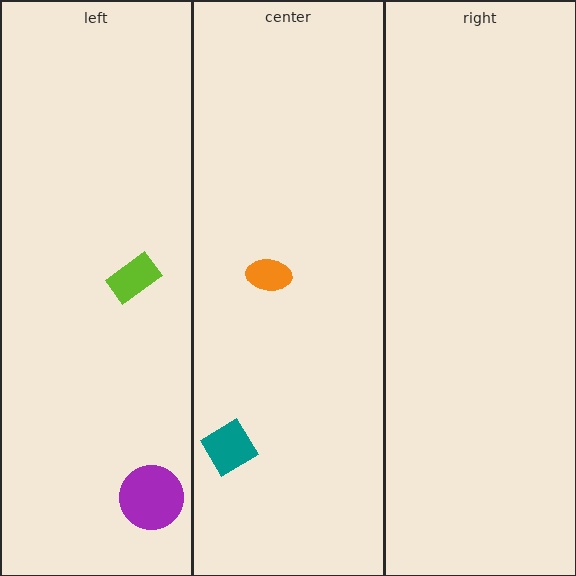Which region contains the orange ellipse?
The center region.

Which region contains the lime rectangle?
The left region.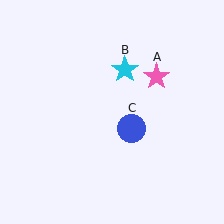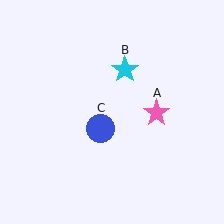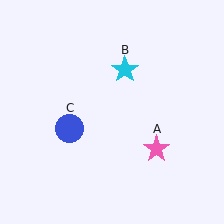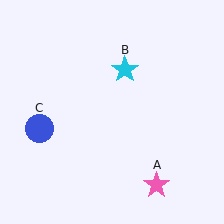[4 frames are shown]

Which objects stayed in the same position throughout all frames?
Cyan star (object B) remained stationary.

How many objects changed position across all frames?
2 objects changed position: pink star (object A), blue circle (object C).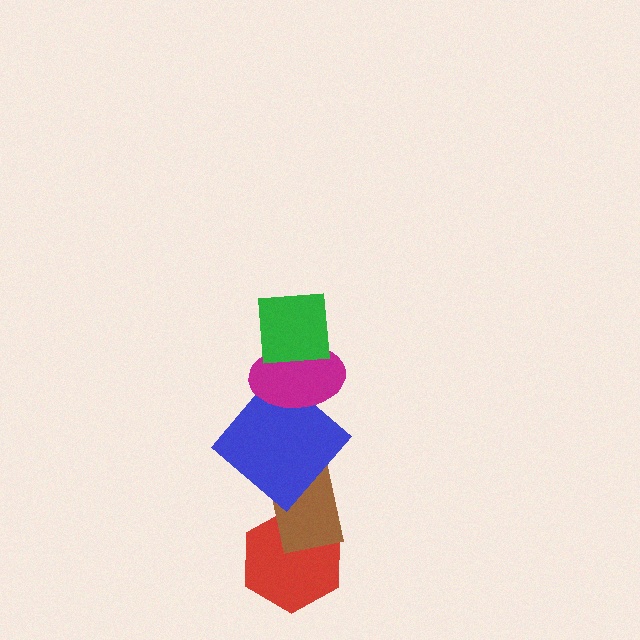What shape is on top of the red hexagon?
The brown rectangle is on top of the red hexagon.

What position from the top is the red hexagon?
The red hexagon is 5th from the top.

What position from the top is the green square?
The green square is 1st from the top.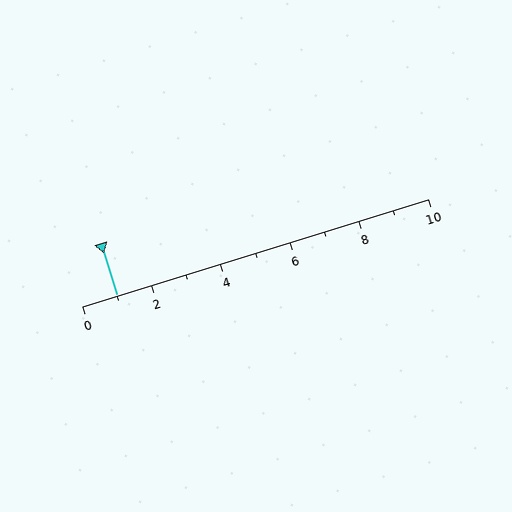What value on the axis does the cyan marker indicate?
The marker indicates approximately 1.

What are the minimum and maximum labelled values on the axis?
The axis runs from 0 to 10.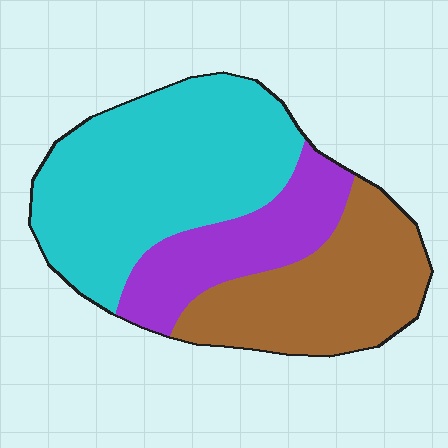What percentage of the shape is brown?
Brown takes up about one third (1/3) of the shape.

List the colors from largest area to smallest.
From largest to smallest: cyan, brown, purple.